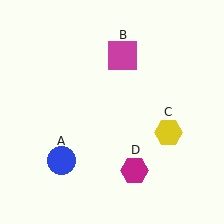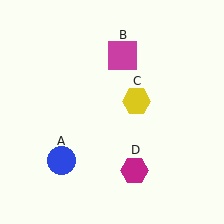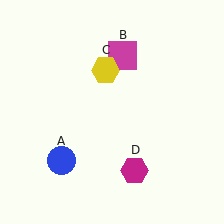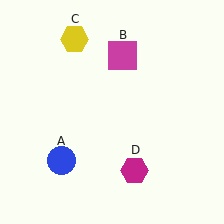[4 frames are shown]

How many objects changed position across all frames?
1 object changed position: yellow hexagon (object C).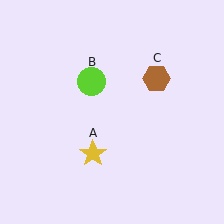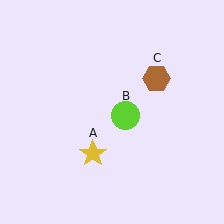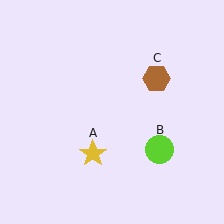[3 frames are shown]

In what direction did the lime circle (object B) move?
The lime circle (object B) moved down and to the right.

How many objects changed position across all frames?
1 object changed position: lime circle (object B).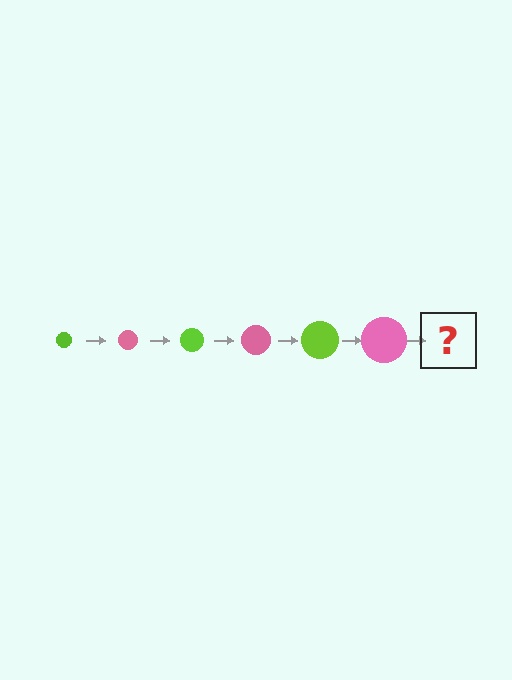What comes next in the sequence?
The next element should be a lime circle, larger than the previous one.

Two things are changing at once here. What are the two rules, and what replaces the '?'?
The two rules are that the circle grows larger each step and the color cycles through lime and pink. The '?' should be a lime circle, larger than the previous one.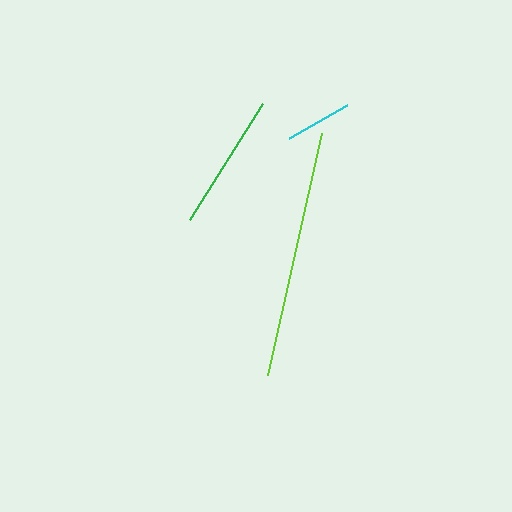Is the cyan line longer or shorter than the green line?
The green line is longer than the cyan line.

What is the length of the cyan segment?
The cyan segment is approximately 66 pixels long.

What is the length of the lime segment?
The lime segment is approximately 248 pixels long.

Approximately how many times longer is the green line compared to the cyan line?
The green line is approximately 2.1 times the length of the cyan line.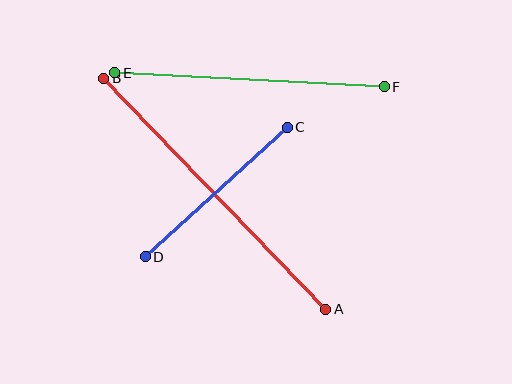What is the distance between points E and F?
The distance is approximately 270 pixels.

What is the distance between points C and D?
The distance is approximately 192 pixels.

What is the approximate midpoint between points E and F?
The midpoint is at approximately (250, 80) pixels.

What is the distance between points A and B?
The distance is approximately 321 pixels.